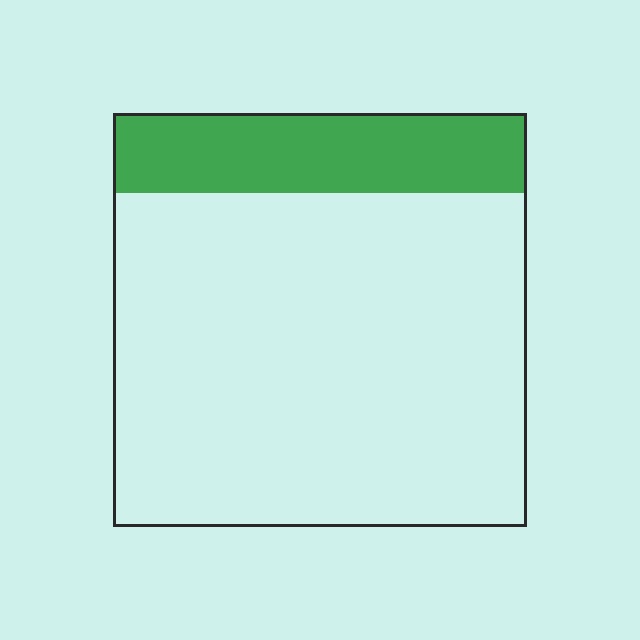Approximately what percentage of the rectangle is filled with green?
Approximately 20%.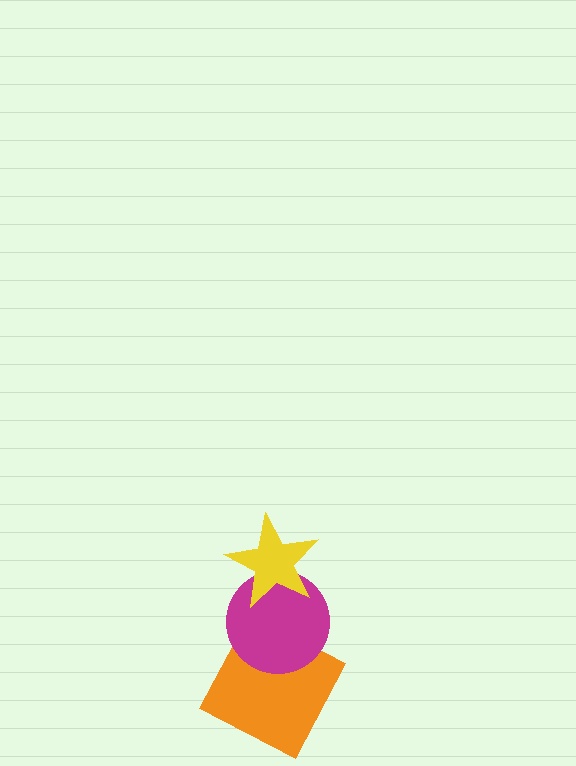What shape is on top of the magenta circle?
The yellow star is on top of the magenta circle.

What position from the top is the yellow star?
The yellow star is 1st from the top.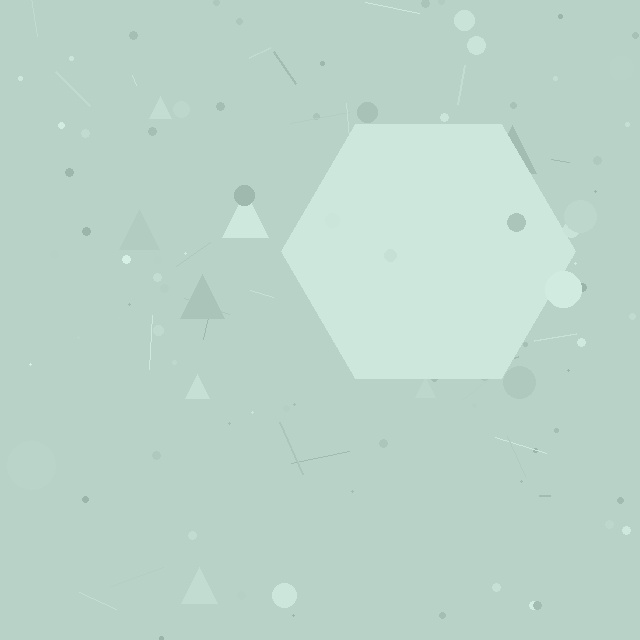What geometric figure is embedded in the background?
A hexagon is embedded in the background.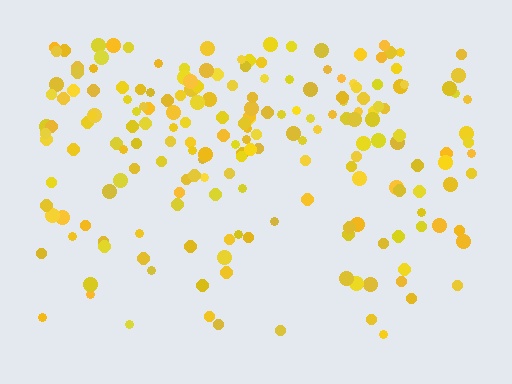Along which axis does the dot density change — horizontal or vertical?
Vertical.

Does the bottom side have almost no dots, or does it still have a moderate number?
Still a moderate number, just noticeably fewer than the top.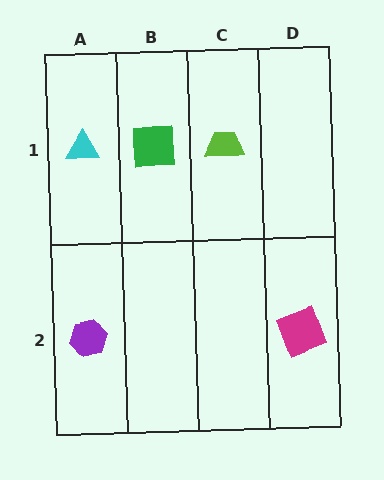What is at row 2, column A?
A purple hexagon.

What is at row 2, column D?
A magenta square.